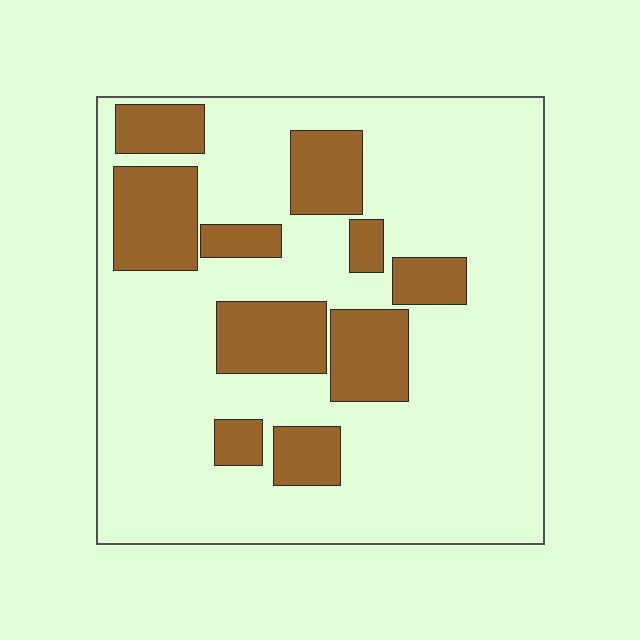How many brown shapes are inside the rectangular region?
10.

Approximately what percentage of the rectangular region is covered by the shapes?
Approximately 25%.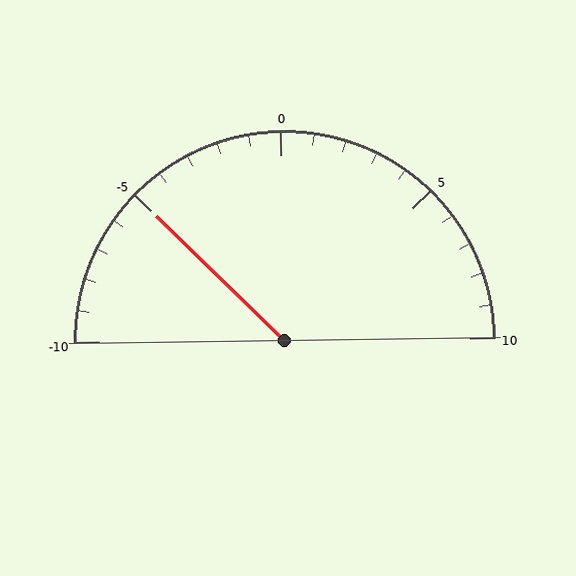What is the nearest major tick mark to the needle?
The nearest major tick mark is -5.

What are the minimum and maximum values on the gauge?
The gauge ranges from -10 to 10.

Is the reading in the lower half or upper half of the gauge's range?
The reading is in the lower half of the range (-10 to 10).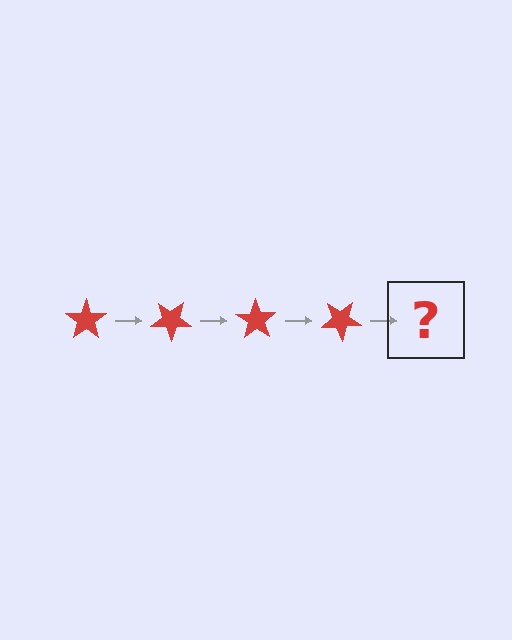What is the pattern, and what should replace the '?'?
The pattern is that the star rotates 35 degrees each step. The '?' should be a red star rotated 140 degrees.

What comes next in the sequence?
The next element should be a red star rotated 140 degrees.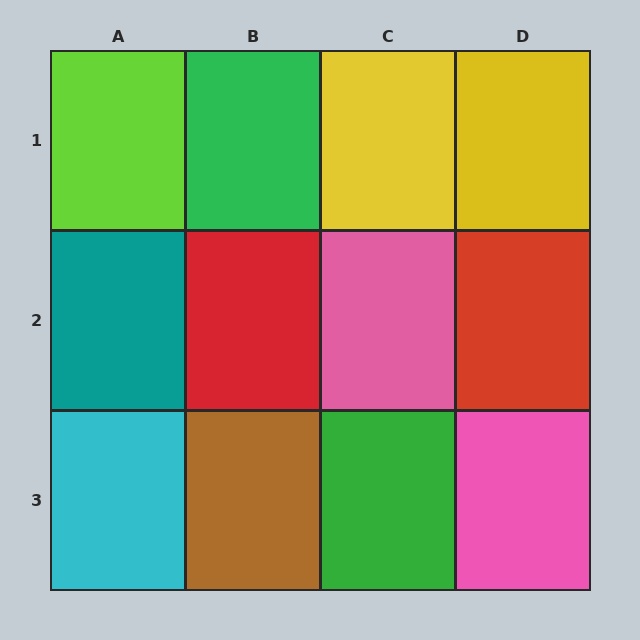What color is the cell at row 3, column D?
Pink.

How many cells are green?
2 cells are green.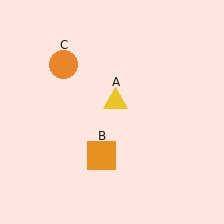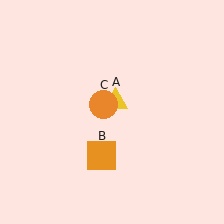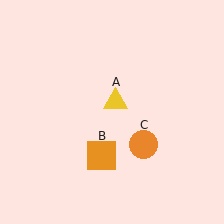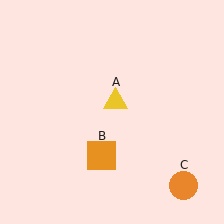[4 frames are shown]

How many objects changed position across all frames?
1 object changed position: orange circle (object C).